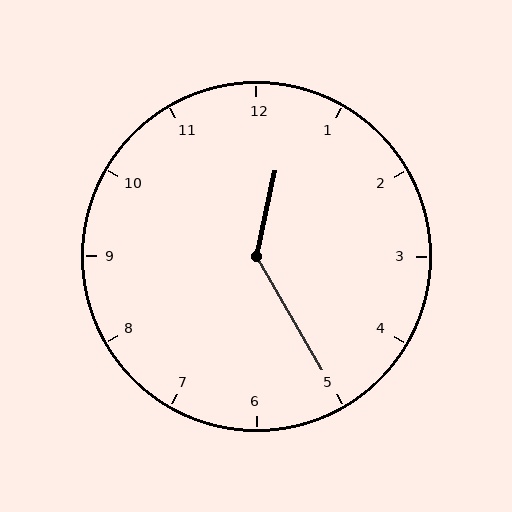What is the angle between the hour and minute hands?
Approximately 138 degrees.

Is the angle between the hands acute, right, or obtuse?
It is obtuse.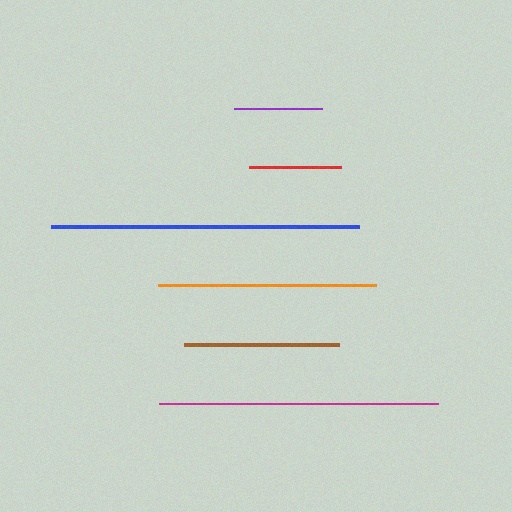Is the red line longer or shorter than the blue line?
The blue line is longer than the red line.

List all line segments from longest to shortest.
From longest to shortest: blue, magenta, orange, brown, red, purple.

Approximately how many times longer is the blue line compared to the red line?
The blue line is approximately 3.3 times the length of the red line.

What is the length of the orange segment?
The orange segment is approximately 217 pixels long.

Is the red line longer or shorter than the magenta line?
The magenta line is longer than the red line.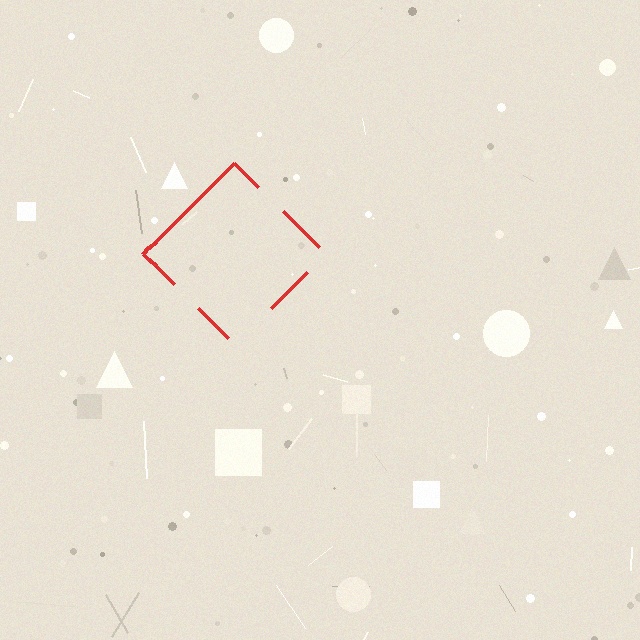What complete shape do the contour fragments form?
The contour fragments form a diamond.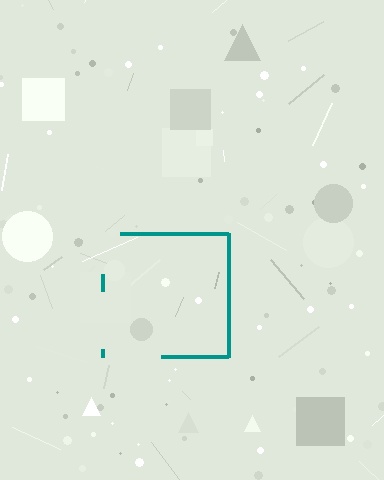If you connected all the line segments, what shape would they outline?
They would outline a square.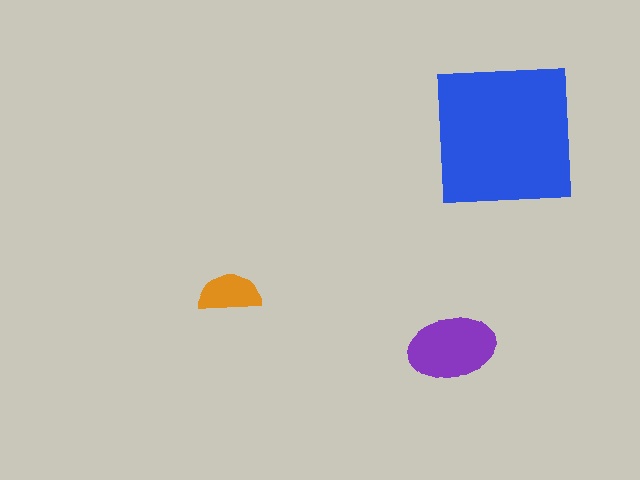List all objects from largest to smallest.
The blue square, the purple ellipse, the orange semicircle.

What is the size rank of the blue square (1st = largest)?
1st.